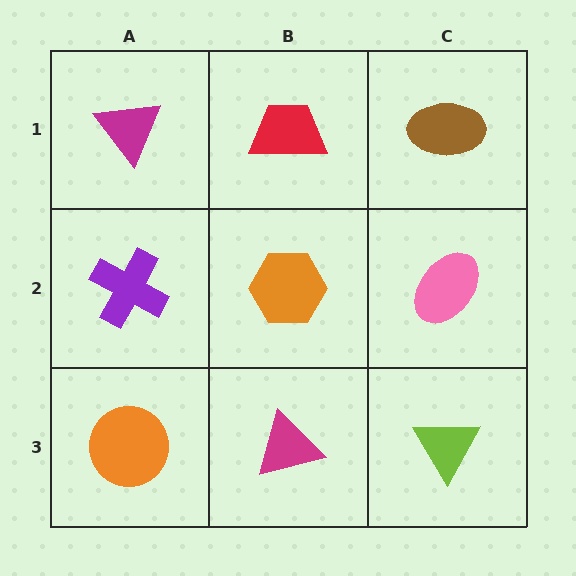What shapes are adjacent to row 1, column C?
A pink ellipse (row 2, column C), a red trapezoid (row 1, column B).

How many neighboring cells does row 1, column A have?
2.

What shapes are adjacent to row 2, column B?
A red trapezoid (row 1, column B), a magenta triangle (row 3, column B), a purple cross (row 2, column A), a pink ellipse (row 2, column C).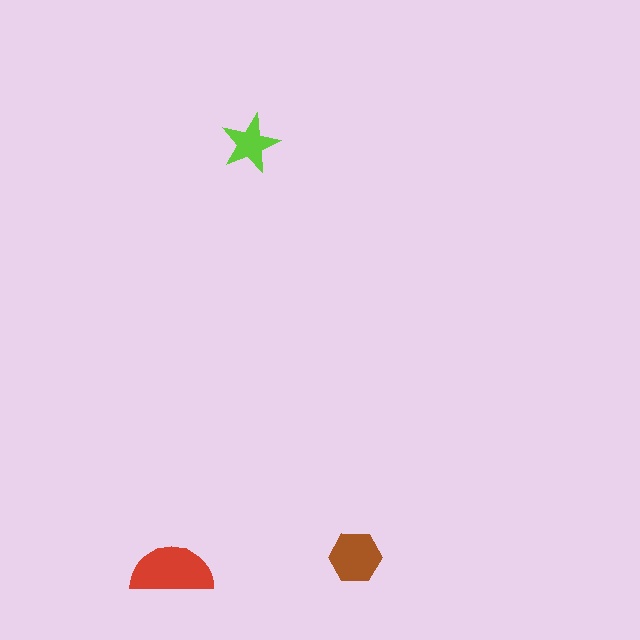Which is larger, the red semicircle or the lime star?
The red semicircle.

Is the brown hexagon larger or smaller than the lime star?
Larger.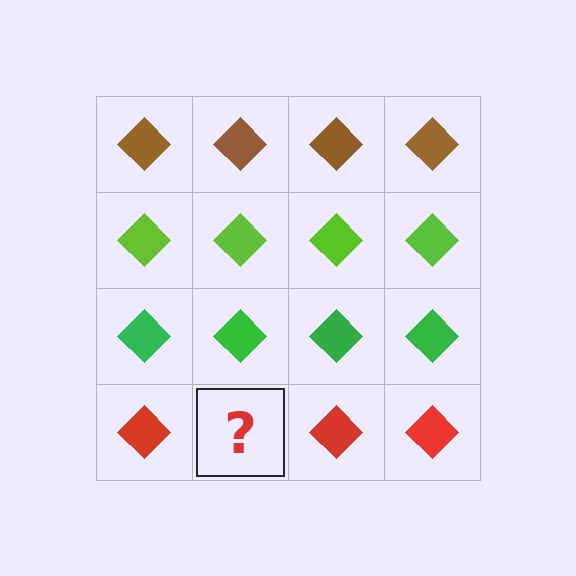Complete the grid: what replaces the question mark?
The question mark should be replaced with a red diamond.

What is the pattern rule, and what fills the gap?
The rule is that each row has a consistent color. The gap should be filled with a red diamond.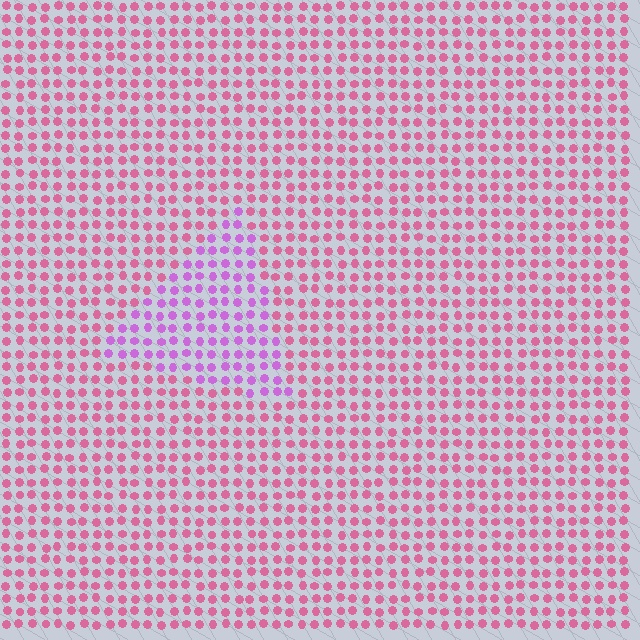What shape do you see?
I see a triangle.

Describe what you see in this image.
The image is filled with small pink elements in a uniform arrangement. A triangle-shaped region is visible where the elements are tinted to a slightly different hue, forming a subtle color boundary.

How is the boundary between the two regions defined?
The boundary is defined purely by a slight shift in hue (about 39 degrees). Spacing, size, and orientation are identical on both sides.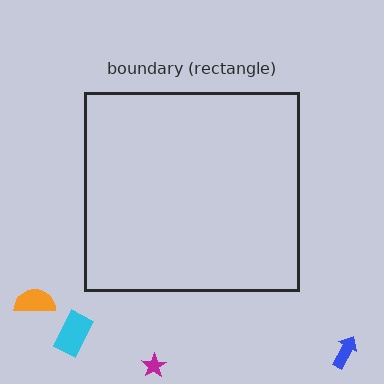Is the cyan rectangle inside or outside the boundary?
Outside.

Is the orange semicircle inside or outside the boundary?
Outside.